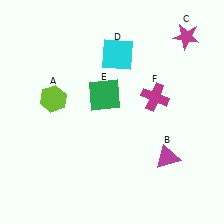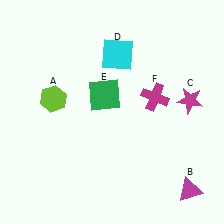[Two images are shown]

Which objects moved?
The objects that moved are: the magenta triangle (B), the magenta star (C).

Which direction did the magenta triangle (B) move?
The magenta triangle (B) moved down.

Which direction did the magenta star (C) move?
The magenta star (C) moved down.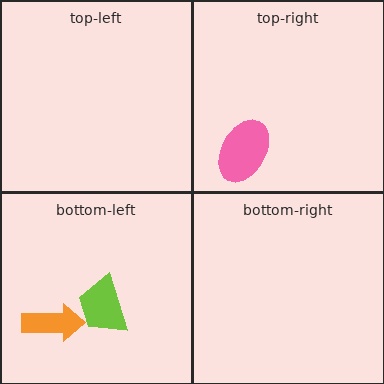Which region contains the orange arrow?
The bottom-left region.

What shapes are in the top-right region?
The pink ellipse.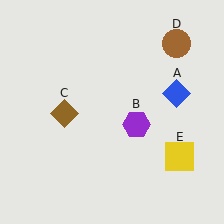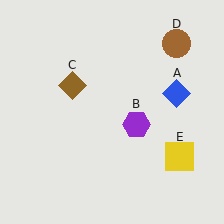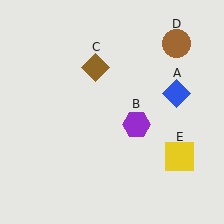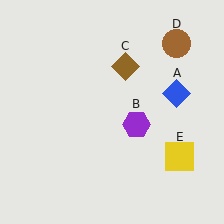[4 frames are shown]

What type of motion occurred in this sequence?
The brown diamond (object C) rotated clockwise around the center of the scene.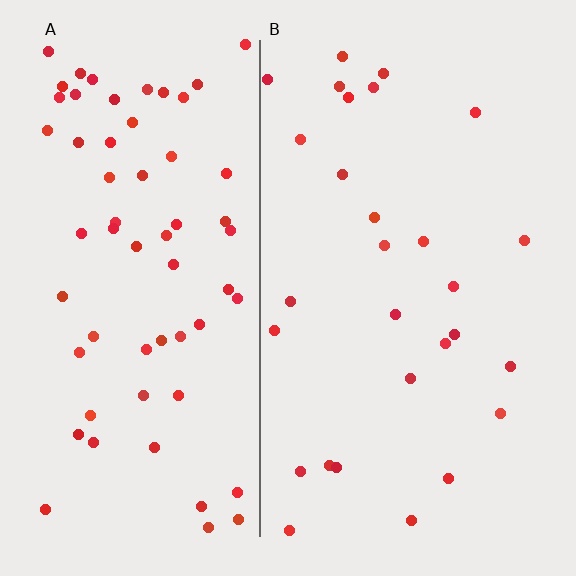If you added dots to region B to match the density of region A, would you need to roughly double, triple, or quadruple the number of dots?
Approximately double.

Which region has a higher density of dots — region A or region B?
A (the left).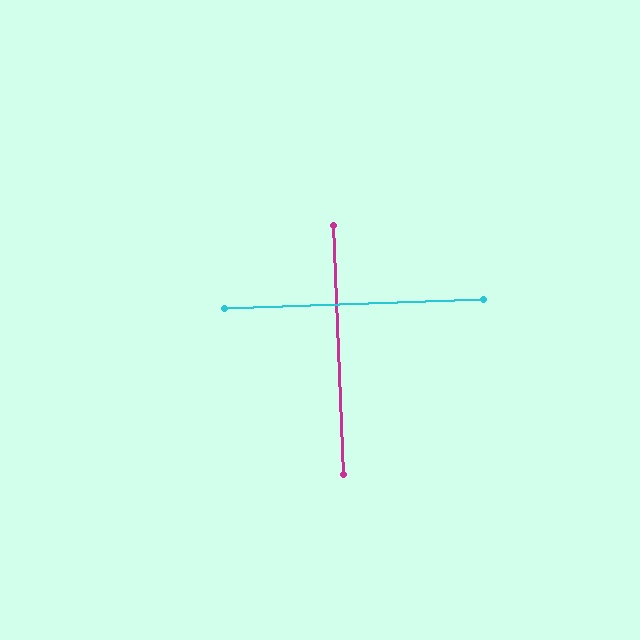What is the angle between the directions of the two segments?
Approximately 90 degrees.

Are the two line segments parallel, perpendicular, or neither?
Perpendicular — they meet at approximately 90°.